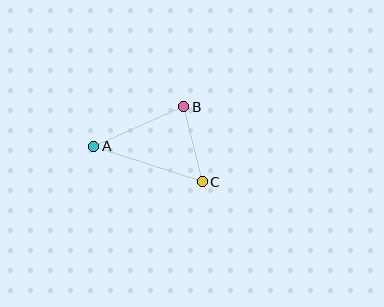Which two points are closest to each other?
Points B and C are closest to each other.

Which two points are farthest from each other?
Points A and C are farthest from each other.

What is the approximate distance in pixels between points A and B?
The distance between A and B is approximately 99 pixels.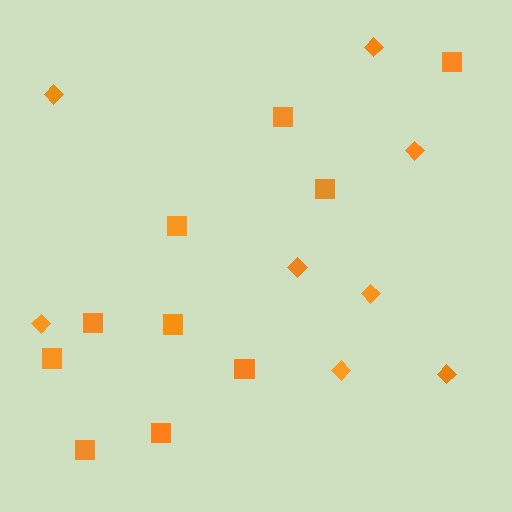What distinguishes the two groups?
There are 2 groups: one group of diamonds (8) and one group of squares (10).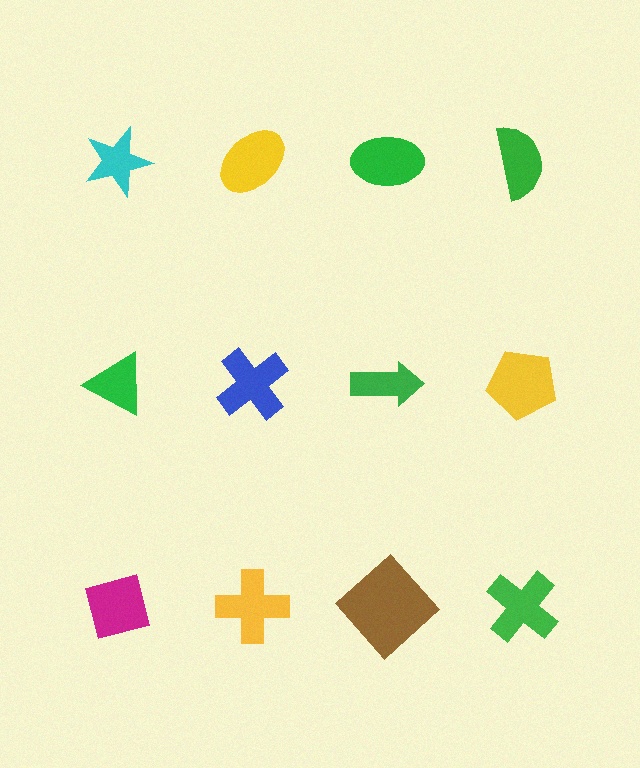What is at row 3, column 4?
A green cross.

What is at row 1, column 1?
A cyan star.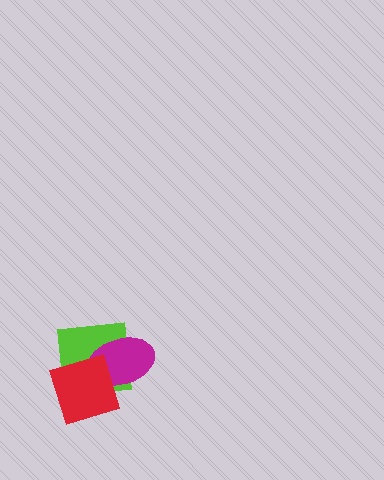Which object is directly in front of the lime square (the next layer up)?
The magenta ellipse is directly in front of the lime square.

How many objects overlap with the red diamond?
2 objects overlap with the red diamond.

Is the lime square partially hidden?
Yes, it is partially covered by another shape.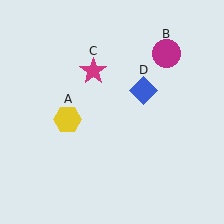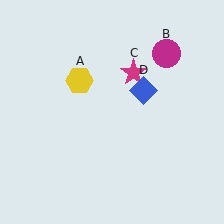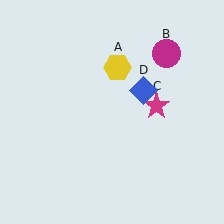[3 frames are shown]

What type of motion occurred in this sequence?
The yellow hexagon (object A), magenta star (object C) rotated clockwise around the center of the scene.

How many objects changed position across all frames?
2 objects changed position: yellow hexagon (object A), magenta star (object C).